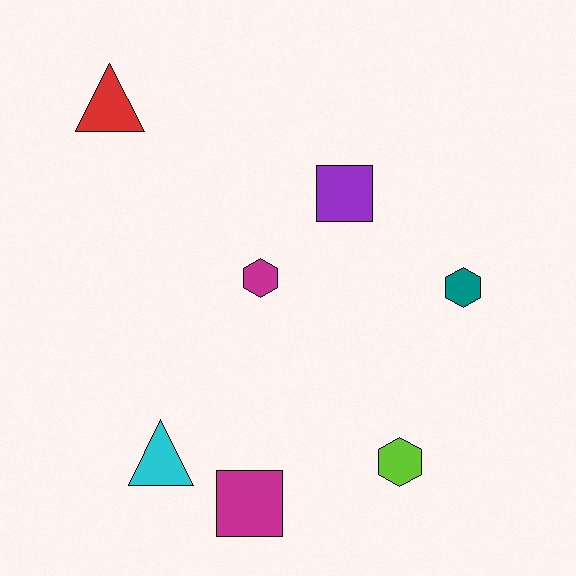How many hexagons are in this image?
There are 3 hexagons.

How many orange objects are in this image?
There are no orange objects.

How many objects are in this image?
There are 7 objects.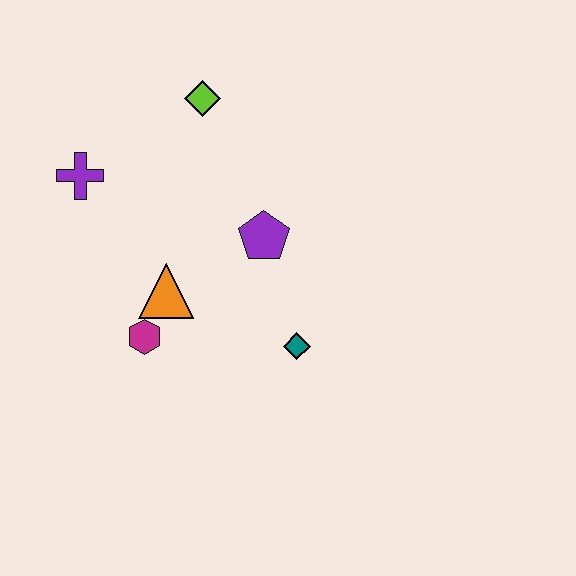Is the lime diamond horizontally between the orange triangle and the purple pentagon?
Yes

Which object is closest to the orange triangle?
The magenta hexagon is closest to the orange triangle.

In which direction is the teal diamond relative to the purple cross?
The teal diamond is to the right of the purple cross.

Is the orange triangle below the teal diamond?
No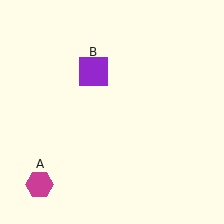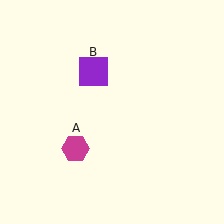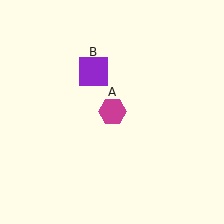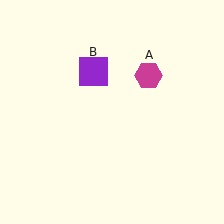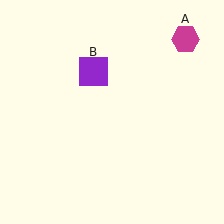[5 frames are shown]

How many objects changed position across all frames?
1 object changed position: magenta hexagon (object A).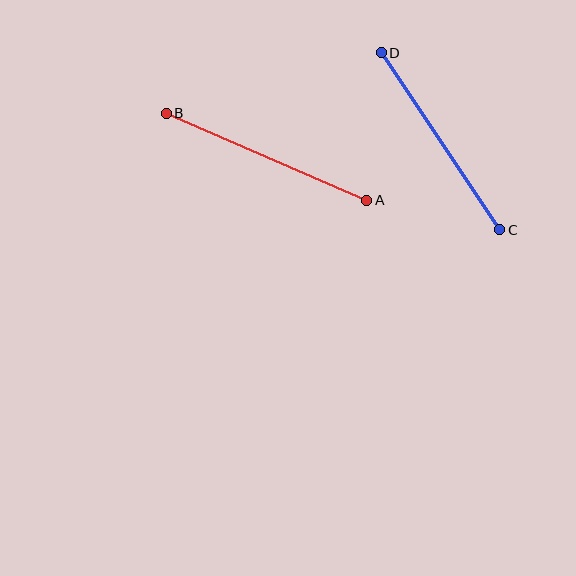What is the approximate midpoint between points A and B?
The midpoint is at approximately (266, 157) pixels.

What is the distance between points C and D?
The distance is approximately 213 pixels.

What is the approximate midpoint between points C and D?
The midpoint is at approximately (440, 141) pixels.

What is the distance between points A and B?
The distance is approximately 218 pixels.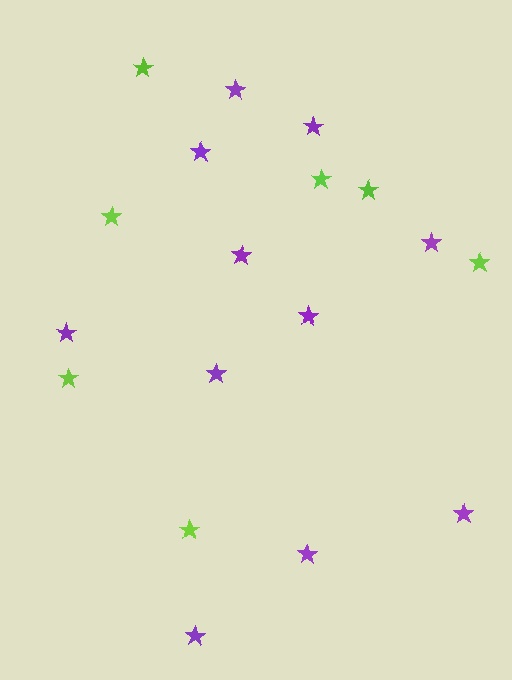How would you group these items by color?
There are 2 groups: one group of purple stars (11) and one group of lime stars (7).